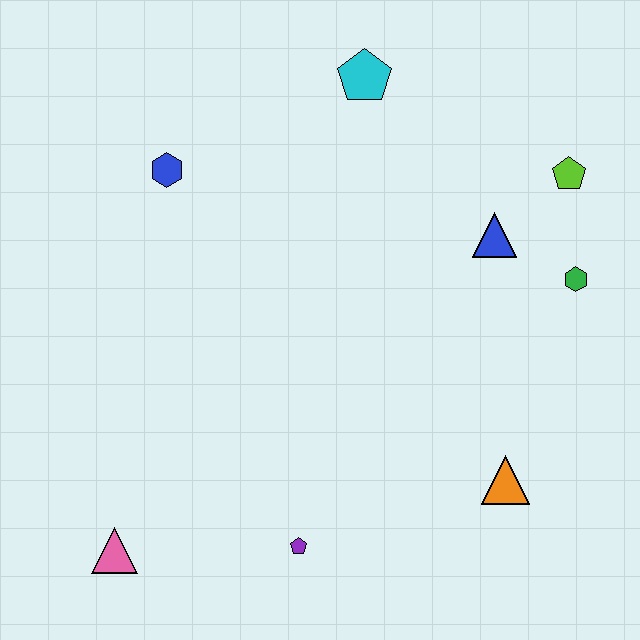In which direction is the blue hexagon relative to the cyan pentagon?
The blue hexagon is to the left of the cyan pentagon.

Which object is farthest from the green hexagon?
The pink triangle is farthest from the green hexagon.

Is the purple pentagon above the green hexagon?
No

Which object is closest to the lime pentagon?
The blue triangle is closest to the lime pentagon.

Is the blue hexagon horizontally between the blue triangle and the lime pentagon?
No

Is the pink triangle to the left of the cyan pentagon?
Yes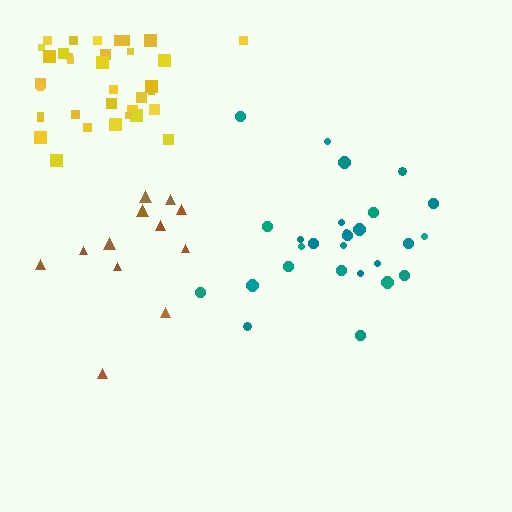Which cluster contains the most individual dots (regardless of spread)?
Yellow (35).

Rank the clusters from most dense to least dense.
yellow, teal, brown.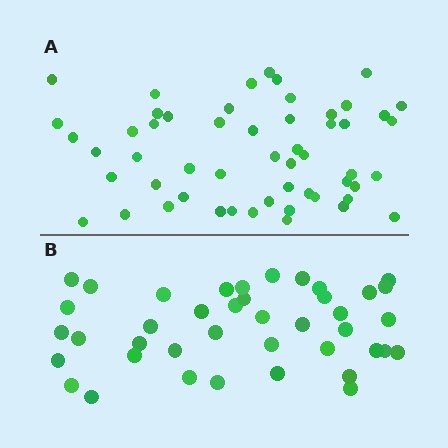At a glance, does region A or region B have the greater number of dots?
Region A (the top region) has more dots.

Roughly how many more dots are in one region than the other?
Region A has approximately 15 more dots than region B.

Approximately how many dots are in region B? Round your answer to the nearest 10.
About 40 dots. (The exact count is 41, which rounds to 40.)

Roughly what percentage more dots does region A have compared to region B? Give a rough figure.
About 30% more.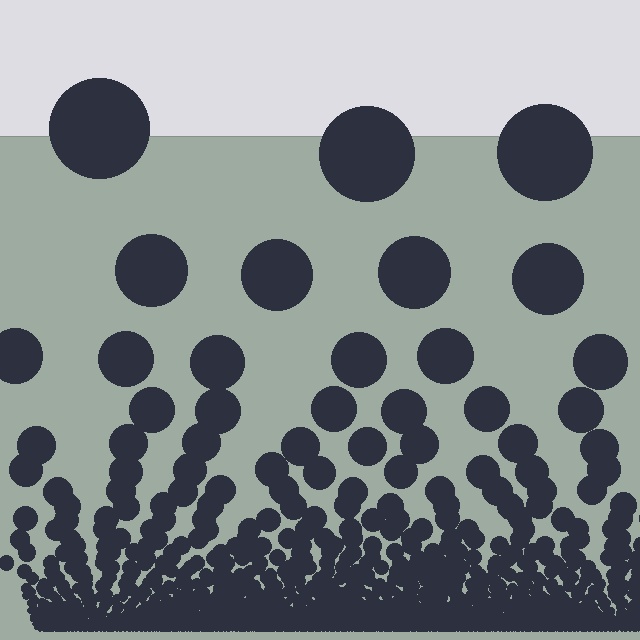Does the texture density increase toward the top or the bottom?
Density increases toward the bottom.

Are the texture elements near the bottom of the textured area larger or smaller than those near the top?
Smaller. The gradient is inverted — elements near the bottom are smaller and denser.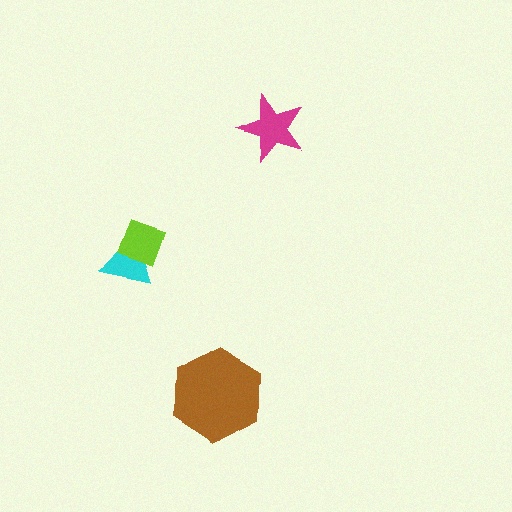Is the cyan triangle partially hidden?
Yes, it is partially covered by another shape.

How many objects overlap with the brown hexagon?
0 objects overlap with the brown hexagon.